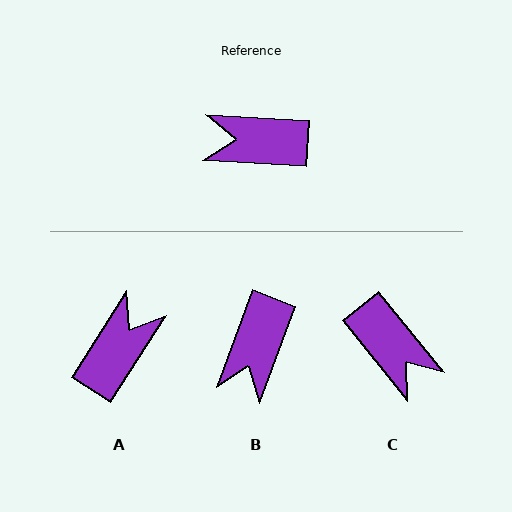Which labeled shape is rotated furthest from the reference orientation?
C, about 132 degrees away.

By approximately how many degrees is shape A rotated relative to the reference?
Approximately 119 degrees clockwise.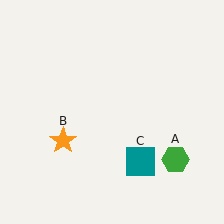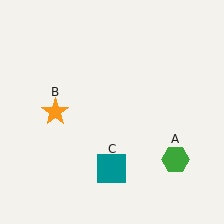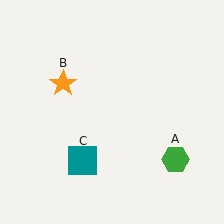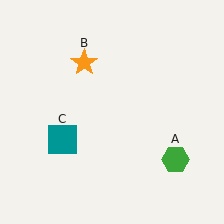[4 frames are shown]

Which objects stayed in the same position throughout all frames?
Green hexagon (object A) remained stationary.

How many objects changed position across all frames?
2 objects changed position: orange star (object B), teal square (object C).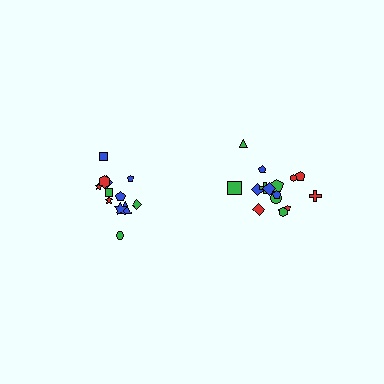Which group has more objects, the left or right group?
The right group.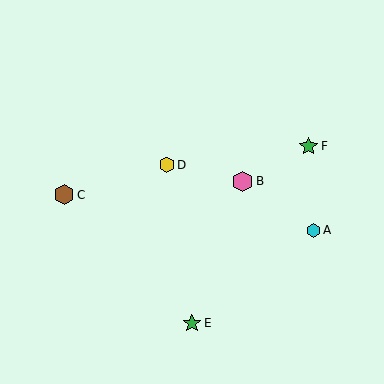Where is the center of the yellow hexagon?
The center of the yellow hexagon is at (167, 165).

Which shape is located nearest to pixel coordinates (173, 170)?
The yellow hexagon (labeled D) at (167, 165) is nearest to that location.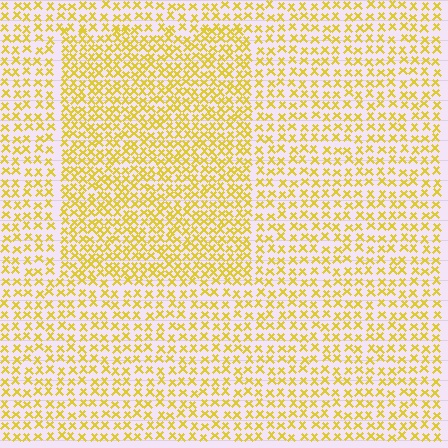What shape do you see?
I see a rectangle.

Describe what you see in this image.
The image contains small yellow elements arranged at two different densities. A rectangle-shaped region is visible where the elements are more densely packed than the surrounding area.